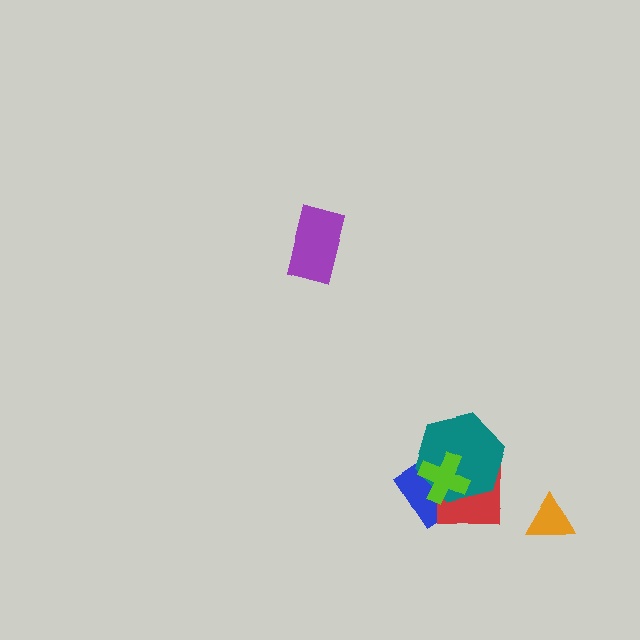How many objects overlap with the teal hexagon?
3 objects overlap with the teal hexagon.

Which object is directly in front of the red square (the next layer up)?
The teal hexagon is directly in front of the red square.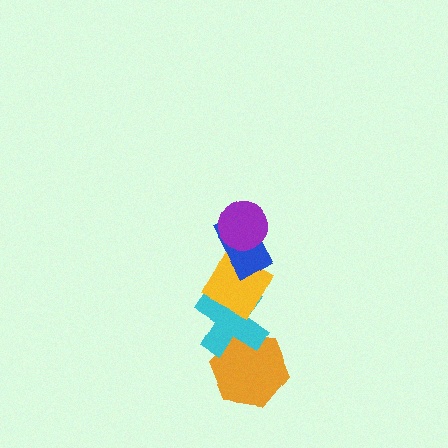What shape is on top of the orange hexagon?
The cyan cross is on top of the orange hexagon.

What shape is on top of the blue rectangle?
The purple circle is on top of the blue rectangle.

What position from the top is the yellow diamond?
The yellow diamond is 3rd from the top.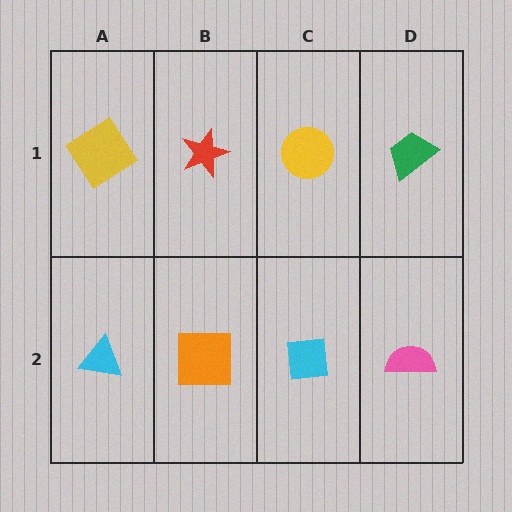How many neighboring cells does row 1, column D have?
2.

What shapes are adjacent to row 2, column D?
A green trapezoid (row 1, column D), a cyan square (row 2, column C).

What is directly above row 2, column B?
A red star.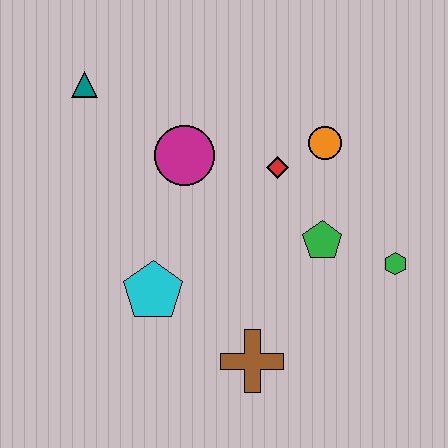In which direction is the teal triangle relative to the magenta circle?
The teal triangle is to the left of the magenta circle.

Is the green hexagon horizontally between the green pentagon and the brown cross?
No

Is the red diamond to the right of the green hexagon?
No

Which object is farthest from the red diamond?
The teal triangle is farthest from the red diamond.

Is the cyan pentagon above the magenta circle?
No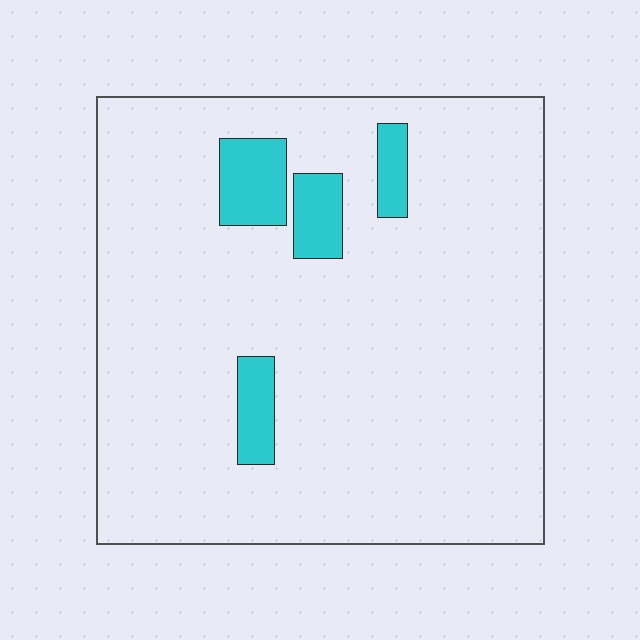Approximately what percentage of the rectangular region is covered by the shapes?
Approximately 10%.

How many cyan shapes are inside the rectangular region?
4.